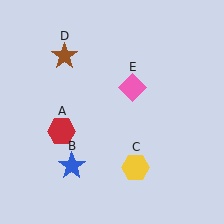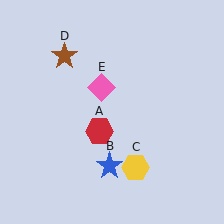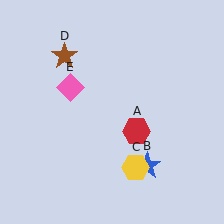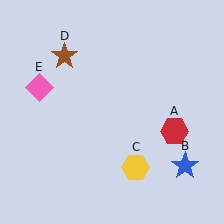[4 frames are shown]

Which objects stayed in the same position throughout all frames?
Yellow hexagon (object C) and brown star (object D) remained stationary.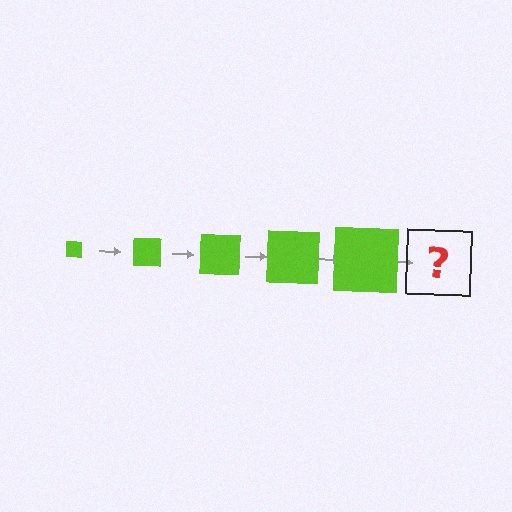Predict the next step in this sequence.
The next step is a lime square, larger than the previous one.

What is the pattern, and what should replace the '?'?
The pattern is that the square gets progressively larger each step. The '?' should be a lime square, larger than the previous one.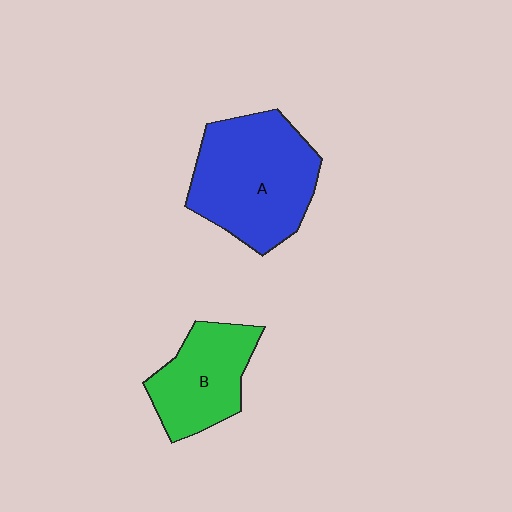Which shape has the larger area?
Shape A (blue).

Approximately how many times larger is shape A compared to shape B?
Approximately 1.5 times.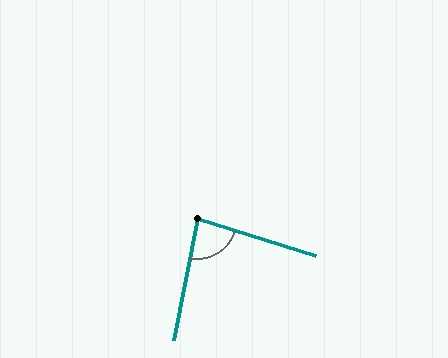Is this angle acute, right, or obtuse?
It is acute.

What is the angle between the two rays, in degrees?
Approximately 83 degrees.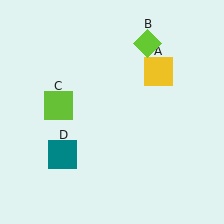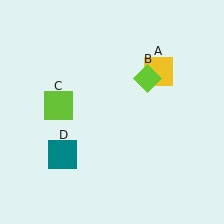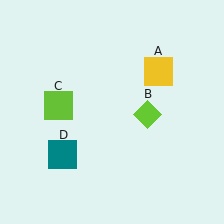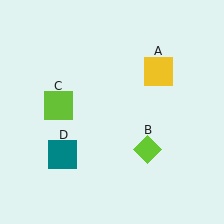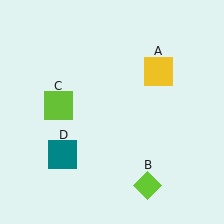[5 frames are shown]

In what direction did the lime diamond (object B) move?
The lime diamond (object B) moved down.